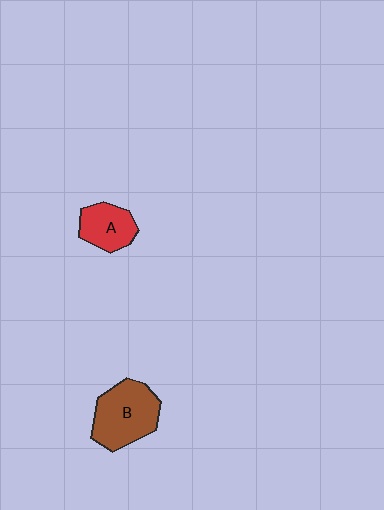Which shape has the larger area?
Shape B (brown).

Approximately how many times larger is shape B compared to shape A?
Approximately 1.6 times.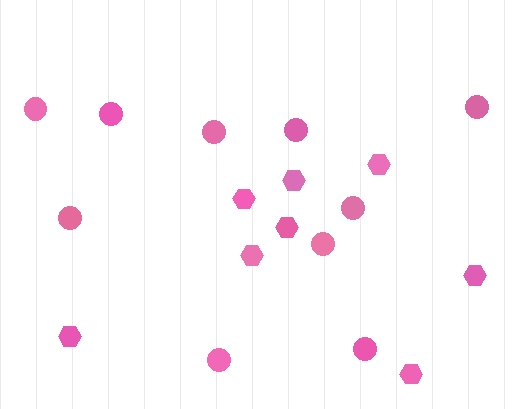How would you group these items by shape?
There are 2 groups: one group of hexagons (8) and one group of circles (10).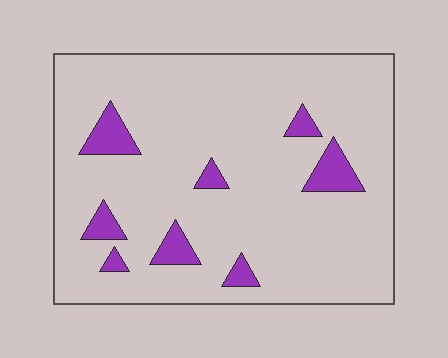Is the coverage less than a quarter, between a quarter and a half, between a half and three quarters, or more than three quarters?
Less than a quarter.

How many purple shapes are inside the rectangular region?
8.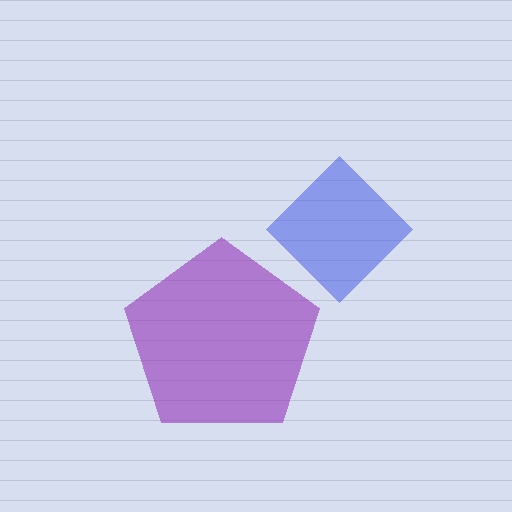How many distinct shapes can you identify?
There are 2 distinct shapes: a blue diamond, a purple pentagon.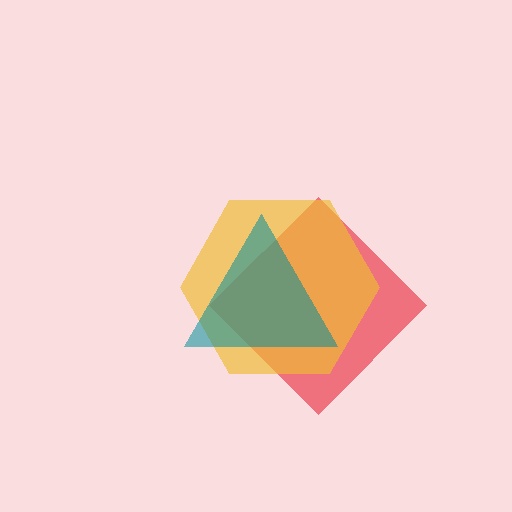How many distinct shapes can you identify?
There are 3 distinct shapes: a red diamond, a yellow hexagon, a teal triangle.